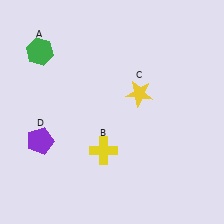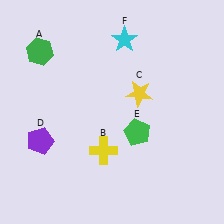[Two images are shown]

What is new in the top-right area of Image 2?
A cyan star (F) was added in the top-right area of Image 2.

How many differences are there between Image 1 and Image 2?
There are 2 differences between the two images.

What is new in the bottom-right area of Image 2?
A green pentagon (E) was added in the bottom-right area of Image 2.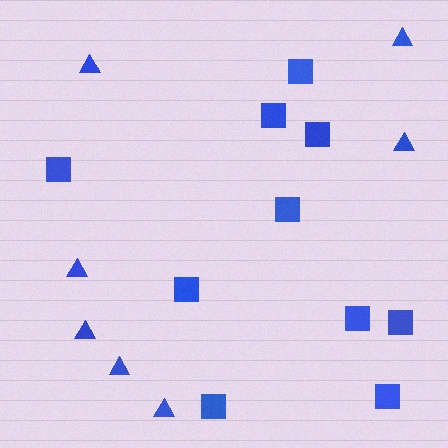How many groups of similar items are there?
There are 2 groups: one group of triangles (7) and one group of squares (10).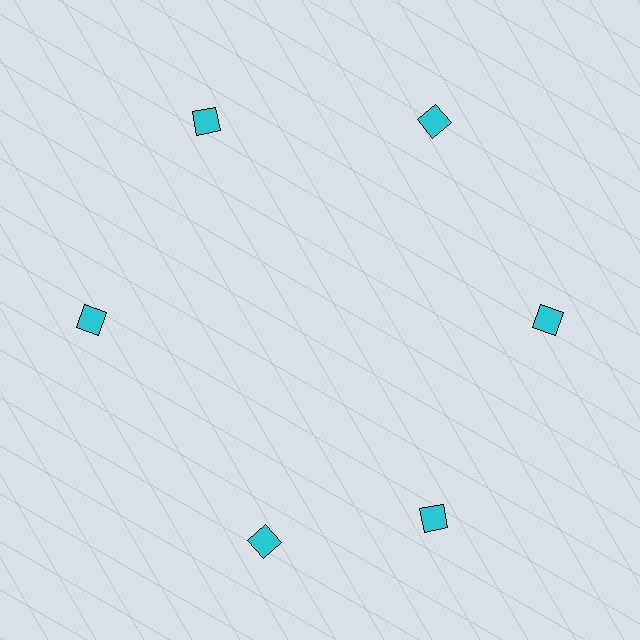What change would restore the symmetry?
The symmetry would be restored by rotating it back into even spacing with its neighbors so that all 6 diamonds sit at equal angles and equal distance from the center.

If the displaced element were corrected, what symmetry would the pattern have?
It would have 6-fold rotational symmetry — the pattern would map onto itself every 60 degrees.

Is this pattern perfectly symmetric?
No. The 6 cyan diamonds are arranged in a ring, but one element near the 7 o'clock position is rotated out of alignment along the ring, breaking the 6-fold rotational symmetry.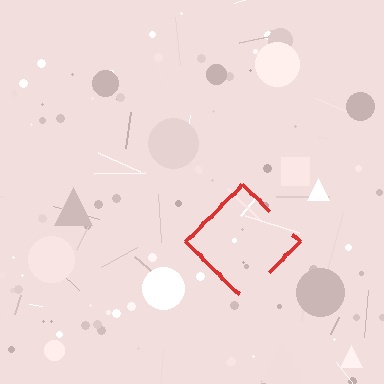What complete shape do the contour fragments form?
The contour fragments form a diamond.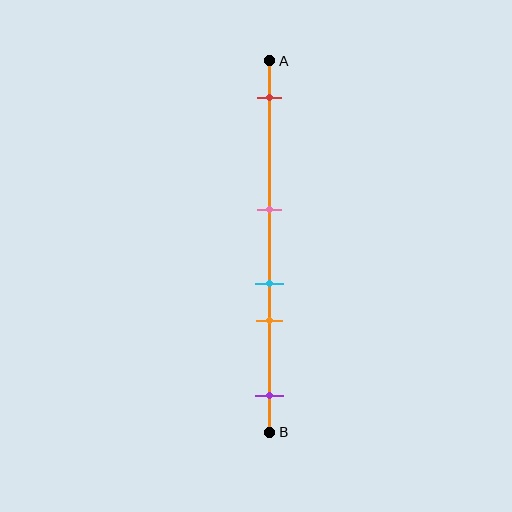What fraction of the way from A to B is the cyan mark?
The cyan mark is approximately 60% (0.6) of the way from A to B.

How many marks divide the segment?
There are 5 marks dividing the segment.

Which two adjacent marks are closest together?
The cyan and orange marks are the closest adjacent pair.